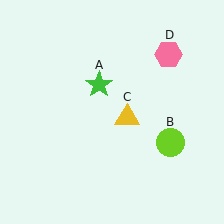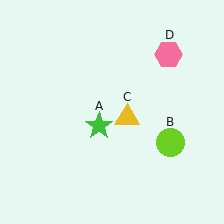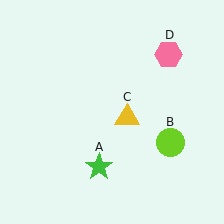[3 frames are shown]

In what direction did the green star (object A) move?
The green star (object A) moved down.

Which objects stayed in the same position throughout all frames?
Lime circle (object B) and yellow triangle (object C) and pink hexagon (object D) remained stationary.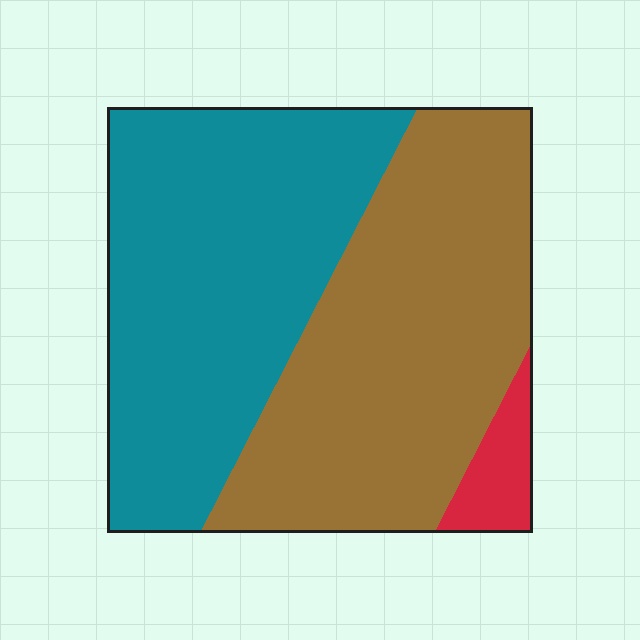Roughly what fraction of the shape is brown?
Brown takes up about one half (1/2) of the shape.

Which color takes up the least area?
Red, at roughly 5%.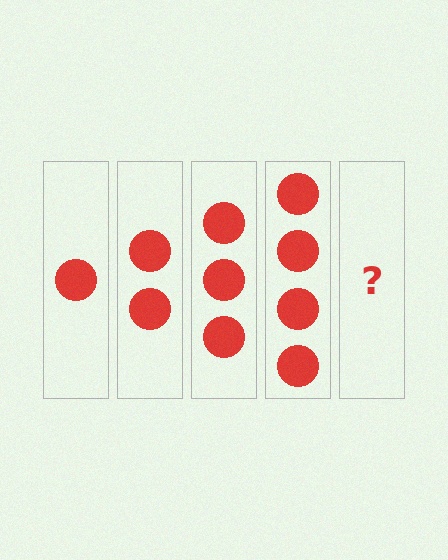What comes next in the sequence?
The next element should be 5 circles.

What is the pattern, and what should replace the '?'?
The pattern is that each step adds one more circle. The '?' should be 5 circles.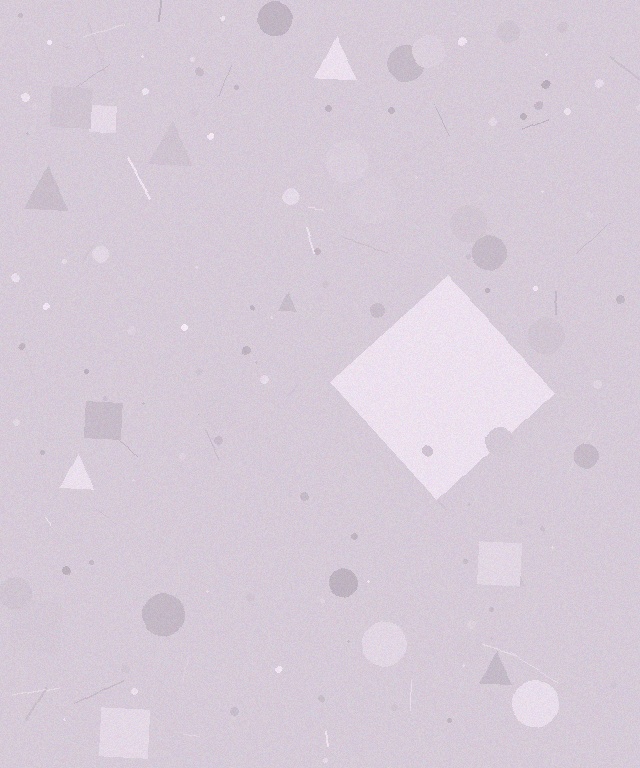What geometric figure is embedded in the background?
A diamond is embedded in the background.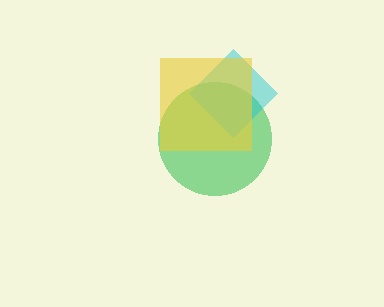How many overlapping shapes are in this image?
There are 3 overlapping shapes in the image.